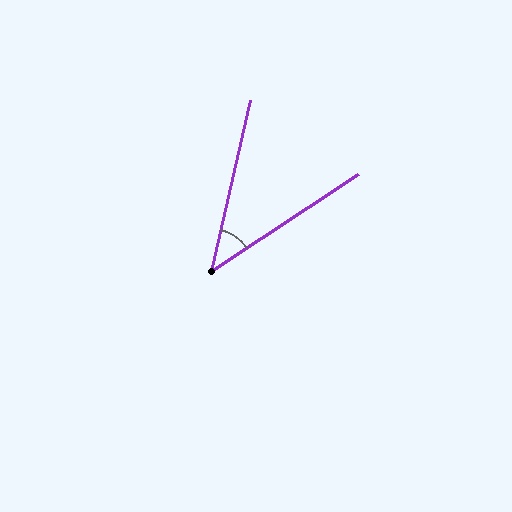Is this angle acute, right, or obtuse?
It is acute.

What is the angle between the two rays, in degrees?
Approximately 44 degrees.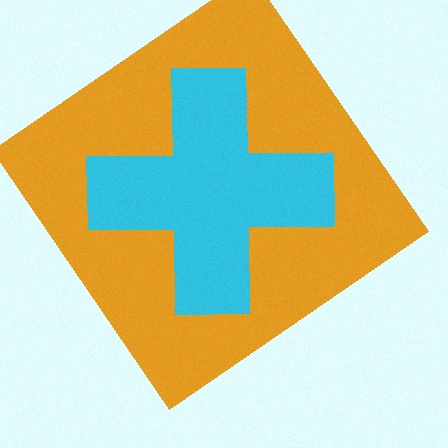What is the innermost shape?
The cyan cross.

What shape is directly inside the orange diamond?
The cyan cross.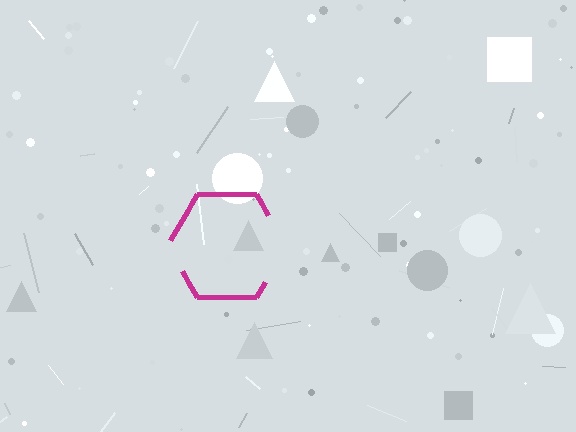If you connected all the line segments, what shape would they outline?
They would outline a hexagon.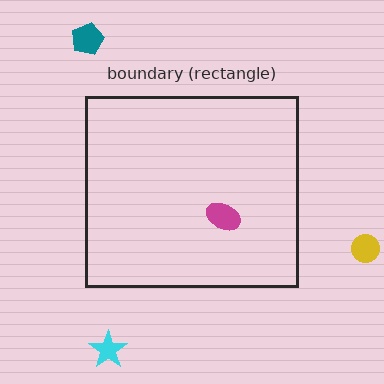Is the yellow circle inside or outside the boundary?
Outside.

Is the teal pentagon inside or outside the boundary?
Outside.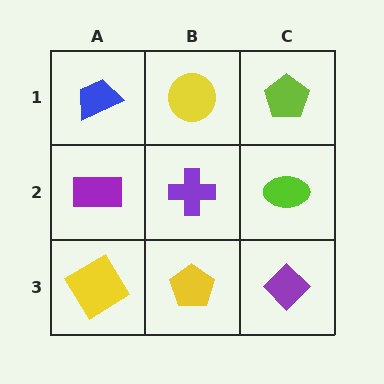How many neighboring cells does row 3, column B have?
3.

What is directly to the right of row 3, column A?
A yellow pentagon.